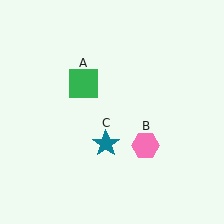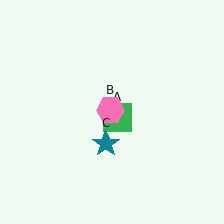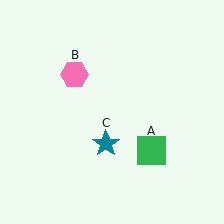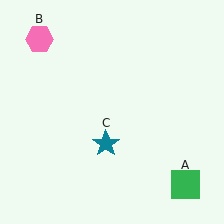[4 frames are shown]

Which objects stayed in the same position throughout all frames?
Teal star (object C) remained stationary.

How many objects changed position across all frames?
2 objects changed position: green square (object A), pink hexagon (object B).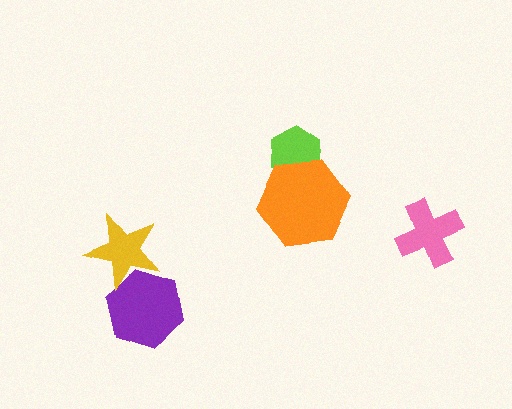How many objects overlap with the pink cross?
0 objects overlap with the pink cross.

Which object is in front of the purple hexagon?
The yellow star is in front of the purple hexagon.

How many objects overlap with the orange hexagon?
1 object overlaps with the orange hexagon.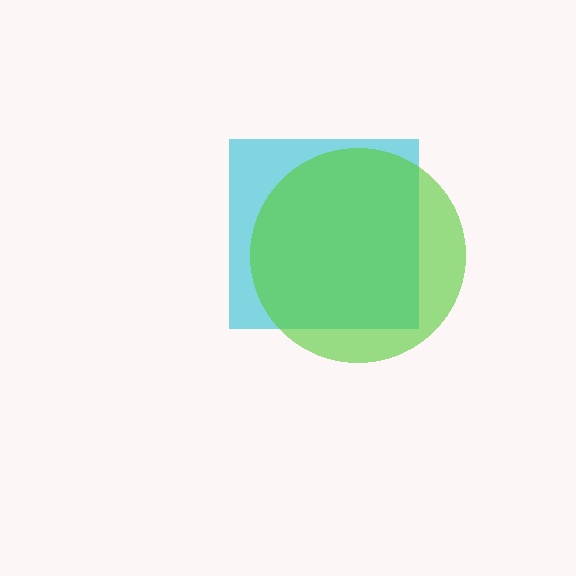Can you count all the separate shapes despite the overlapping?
Yes, there are 2 separate shapes.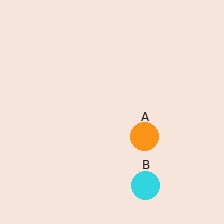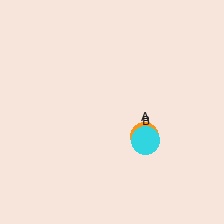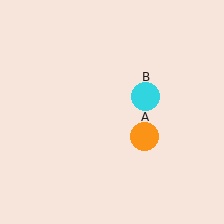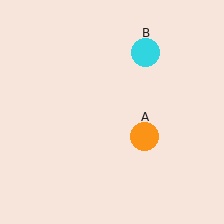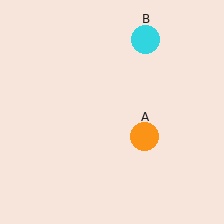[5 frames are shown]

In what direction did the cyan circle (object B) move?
The cyan circle (object B) moved up.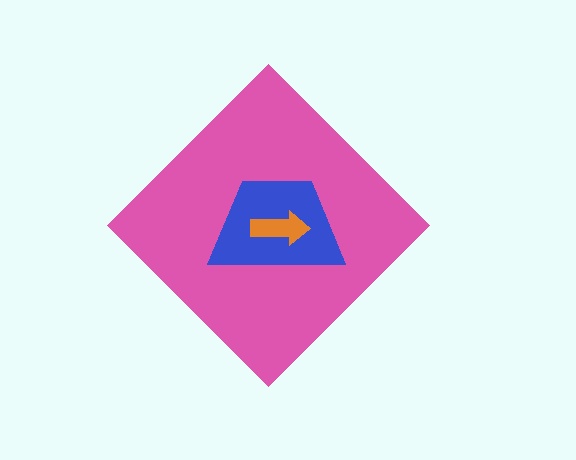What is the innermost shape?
The orange arrow.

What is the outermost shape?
The pink diamond.